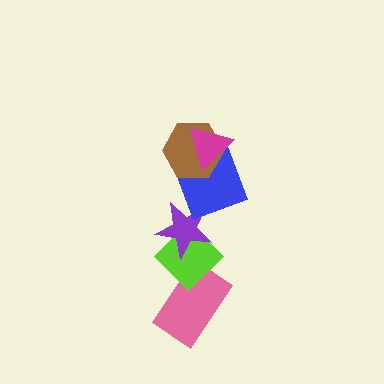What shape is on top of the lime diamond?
The purple star is on top of the lime diamond.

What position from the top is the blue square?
The blue square is 3rd from the top.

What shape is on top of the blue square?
The brown hexagon is on top of the blue square.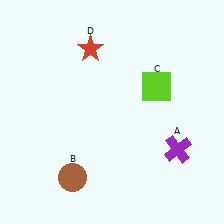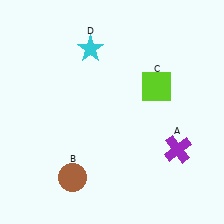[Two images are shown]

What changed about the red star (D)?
In Image 1, D is red. In Image 2, it changed to cyan.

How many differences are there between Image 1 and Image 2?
There is 1 difference between the two images.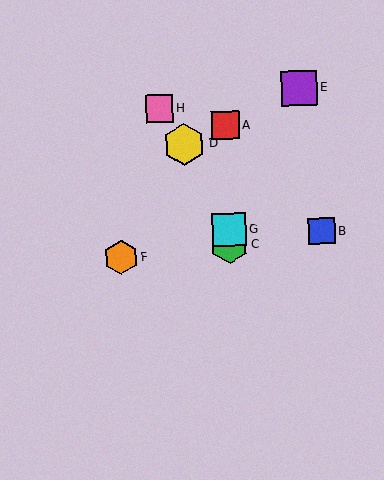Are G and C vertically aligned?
Yes, both are at x≈229.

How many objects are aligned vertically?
3 objects (A, C, G) are aligned vertically.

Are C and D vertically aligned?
No, C is at x≈229 and D is at x≈185.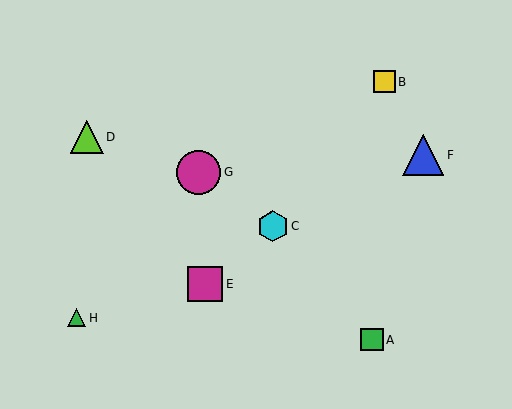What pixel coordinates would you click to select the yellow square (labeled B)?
Click at (384, 82) to select the yellow square B.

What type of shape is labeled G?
Shape G is a magenta circle.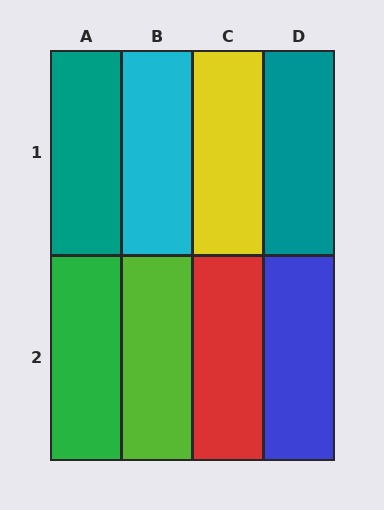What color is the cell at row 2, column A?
Green.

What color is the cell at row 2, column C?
Red.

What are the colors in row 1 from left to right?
Teal, cyan, yellow, teal.